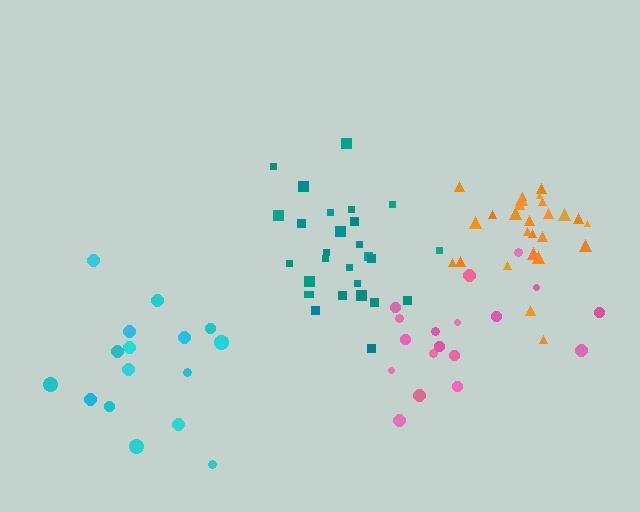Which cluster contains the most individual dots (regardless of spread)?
Teal (28).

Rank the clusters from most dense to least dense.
orange, teal, pink, cyan.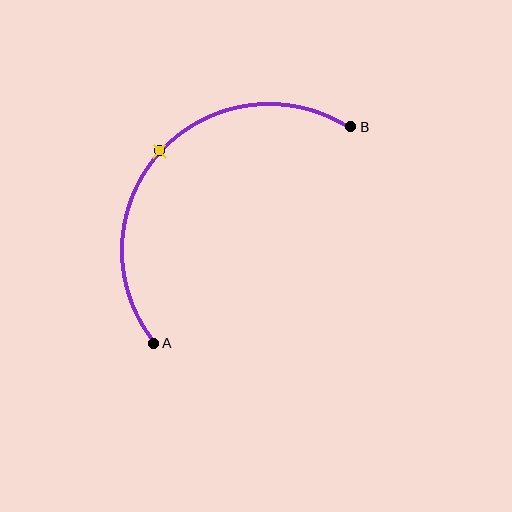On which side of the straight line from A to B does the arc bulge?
The arc bulges above and to the left of the straight line connecting A and B.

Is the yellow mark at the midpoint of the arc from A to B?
Yes. The yellow mark lies on the arc at equal arc-length from both A and B — it is the arc midpoint.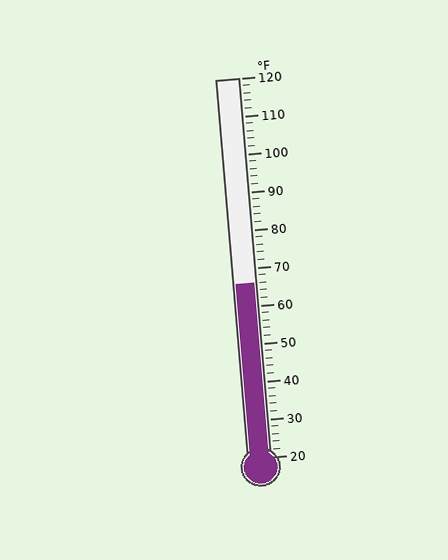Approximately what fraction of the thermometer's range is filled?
The thermometer is filled to approximately 45% of its range.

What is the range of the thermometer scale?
The thermometer scale ranges from 20°F to 120°F.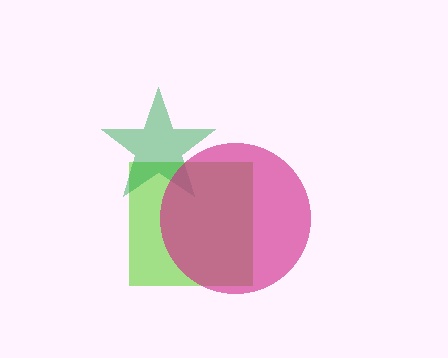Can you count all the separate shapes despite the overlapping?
Yes, there are 3 separate shapes.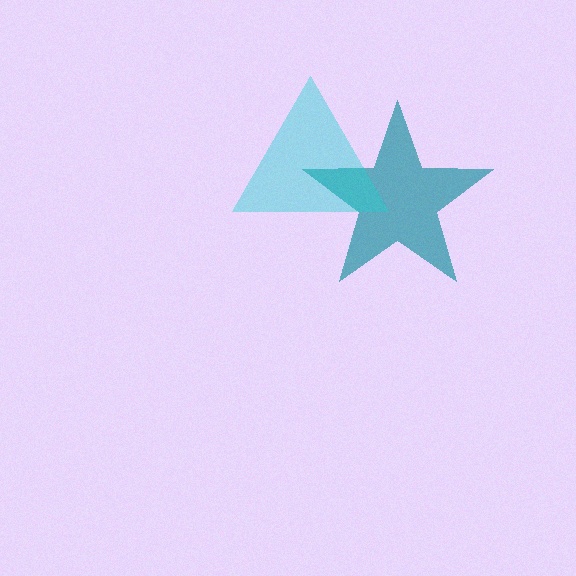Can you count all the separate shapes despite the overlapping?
Yes, there are 2 separate shapes.